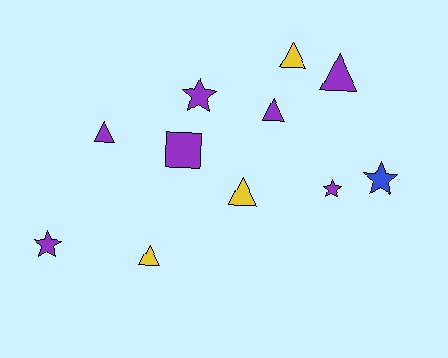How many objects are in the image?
There are 11 objects.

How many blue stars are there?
There is 1 blue star.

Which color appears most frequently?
Purple, with 7 objects.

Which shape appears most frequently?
Triangle, with 6 objects.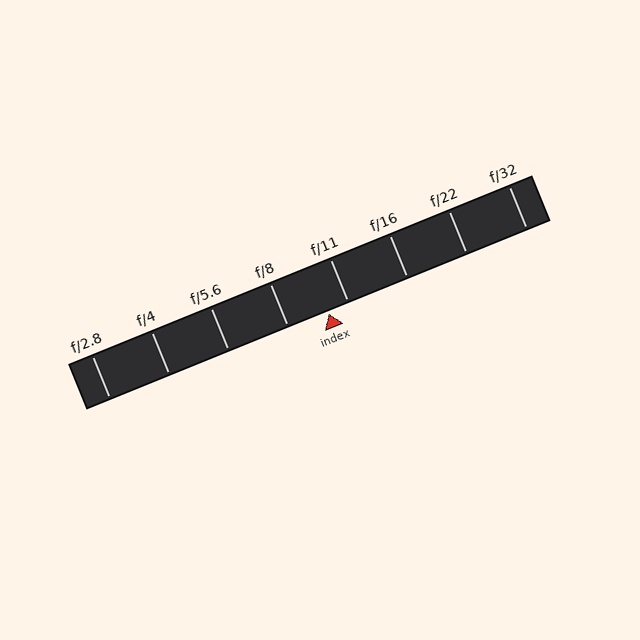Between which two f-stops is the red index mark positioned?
The index mark is between f/8 and f/11.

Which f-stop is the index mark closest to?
The index mark is closest to f/11.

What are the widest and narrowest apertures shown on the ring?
The widest aperture shown is f/2.8 and the narrowest is f/32.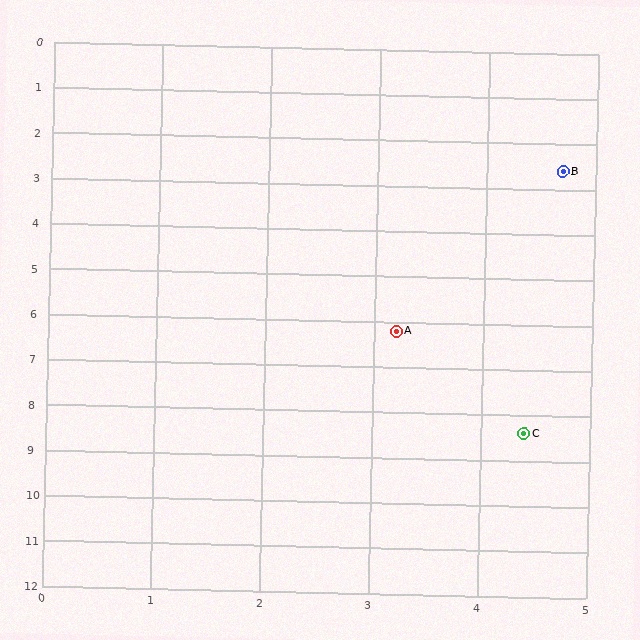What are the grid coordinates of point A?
Point A is at approximately (3.2, 6.2).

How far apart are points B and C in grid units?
Points B and C are about 5.8 grid units apart.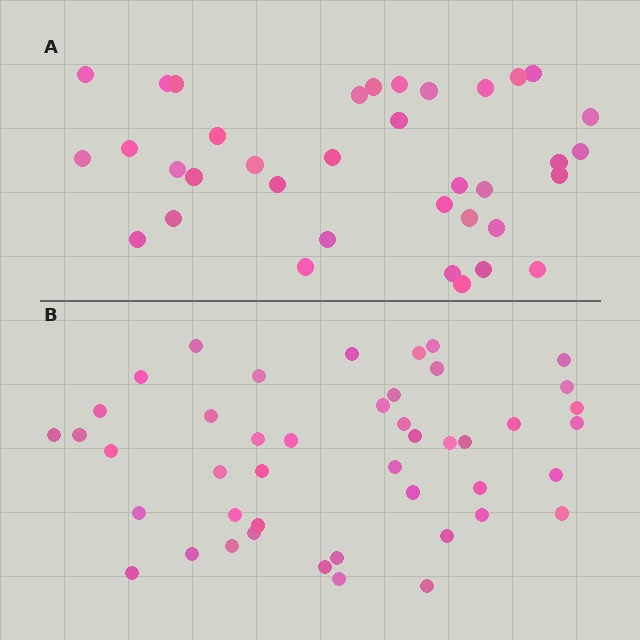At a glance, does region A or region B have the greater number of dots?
Region B (the bottom region) has more dots.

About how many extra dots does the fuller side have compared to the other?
Region B has roughly 8 or so more dots than region A.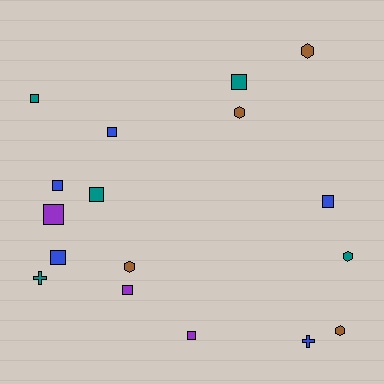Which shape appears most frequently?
Square, with 10 objects.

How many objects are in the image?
There are 17 objects.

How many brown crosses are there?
There are no brown crosses.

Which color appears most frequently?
Blue, with 5 objects.